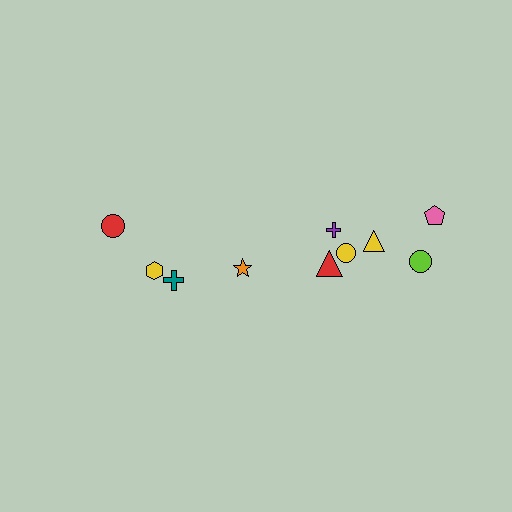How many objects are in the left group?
There are 4 objects.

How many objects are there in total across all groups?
There are 10 objects.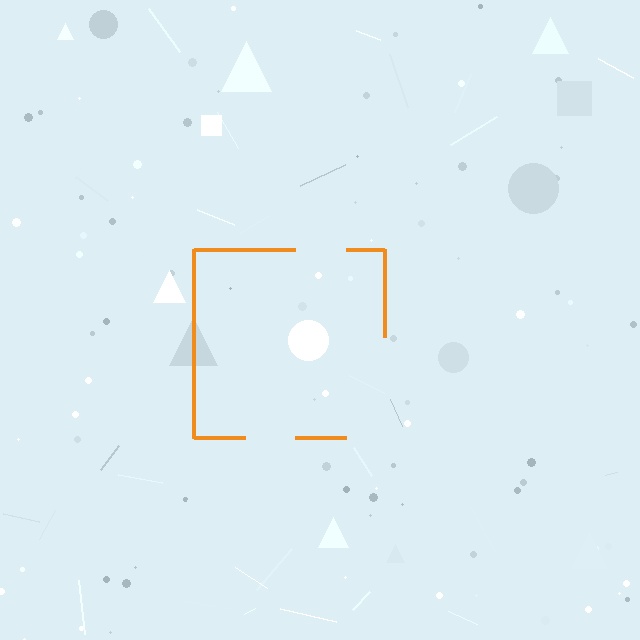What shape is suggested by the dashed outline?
The dashed outline suggests a square.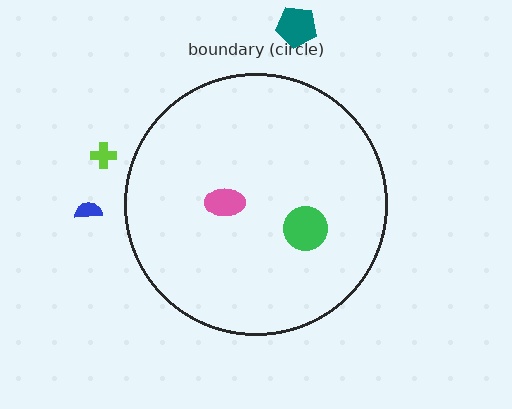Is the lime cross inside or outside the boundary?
Outside.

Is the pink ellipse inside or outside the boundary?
Inside.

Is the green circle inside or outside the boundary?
Inside.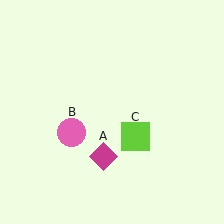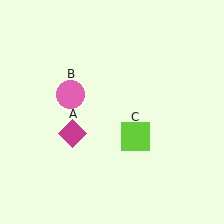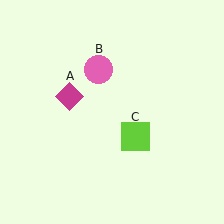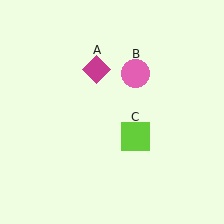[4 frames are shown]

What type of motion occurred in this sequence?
The magenta diamond (object A), pink circle (object B) rotated clockwise around the center of the scene.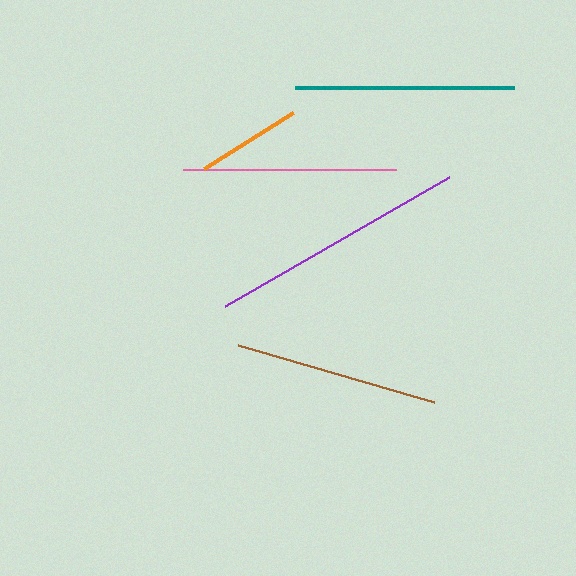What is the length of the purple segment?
The purple segment is approximately 258 pixels long.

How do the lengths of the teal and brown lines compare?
The teal and brown lines are approximately the same length.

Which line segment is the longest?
The purple line is the longest at approximately 258 pixels.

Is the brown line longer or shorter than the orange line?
The brown line is longer than the orange line.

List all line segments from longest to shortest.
From longest to shortest: purple, teal, pink, brown, orange.